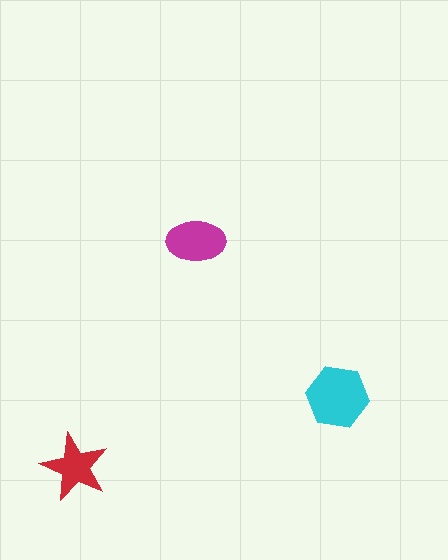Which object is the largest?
The cyan hexagon.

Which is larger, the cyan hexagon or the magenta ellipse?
The cyan hexagon.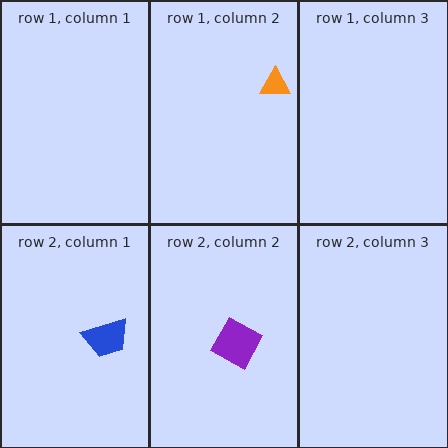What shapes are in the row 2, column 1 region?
The blue trapezoid.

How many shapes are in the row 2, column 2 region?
1.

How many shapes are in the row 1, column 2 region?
1.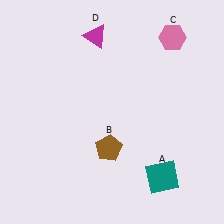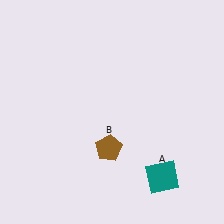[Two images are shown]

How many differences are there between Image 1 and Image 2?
There are 2 differences between the two images.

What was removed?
The pink hexagon (C), the magenta triangle (D) were removed in Image 2.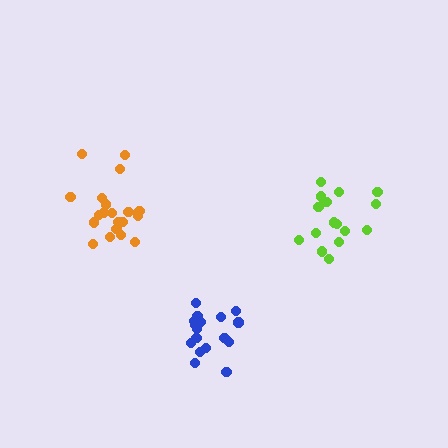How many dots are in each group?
Group 1: 17 dots, Group 2: 20 dots, Group 3: 16 dots (53 total).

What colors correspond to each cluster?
The clusters are colored: blue, orange, lime.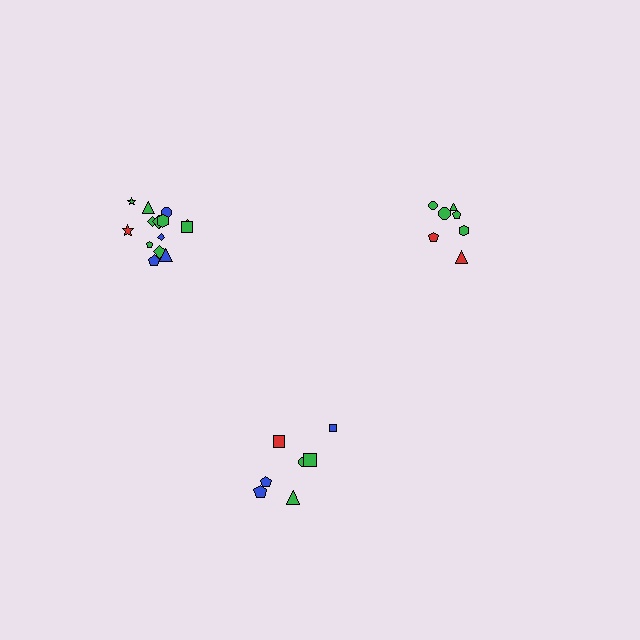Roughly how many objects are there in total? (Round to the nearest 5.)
Roughly 30 objects in total.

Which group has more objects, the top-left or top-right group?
The top-left group.